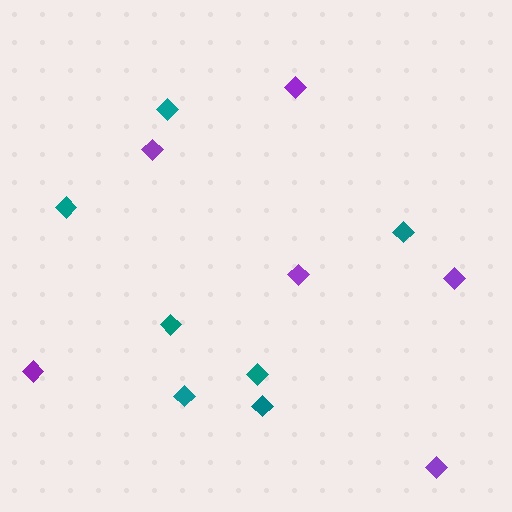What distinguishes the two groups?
There are 2 groups: one group of purple diamonds (6) and one group of teal diamonds (7).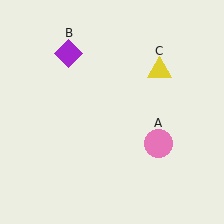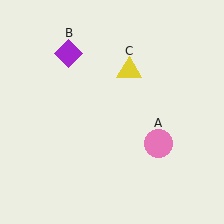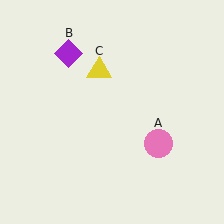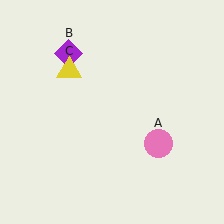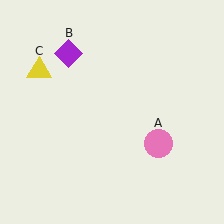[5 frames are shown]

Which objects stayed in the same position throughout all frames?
Pink circle (object A) and purple diamond (object B) remained stationary.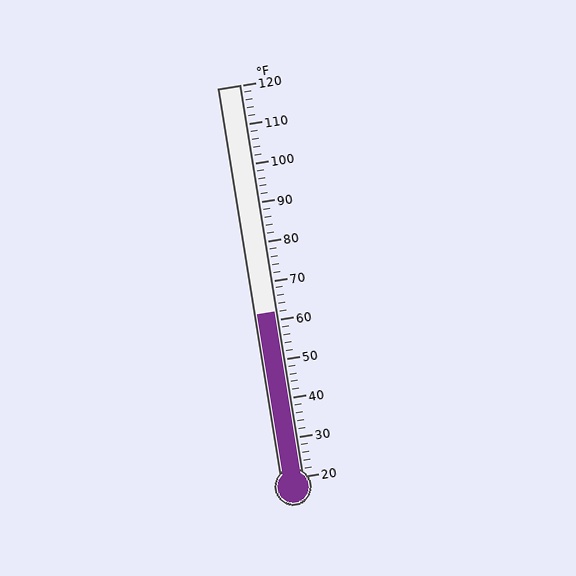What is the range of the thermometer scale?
The thermometer scale ranges from 20°F to 120°F.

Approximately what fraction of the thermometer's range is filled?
The thermometer is filled to approximately 40% of its range.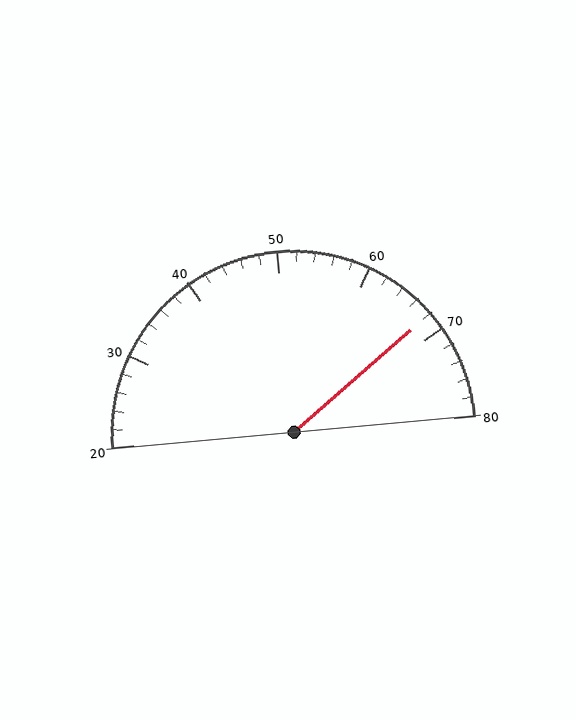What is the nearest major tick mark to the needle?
The nearest major tick mark is 70.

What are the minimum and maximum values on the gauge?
The gauge ranges from 20 to 80.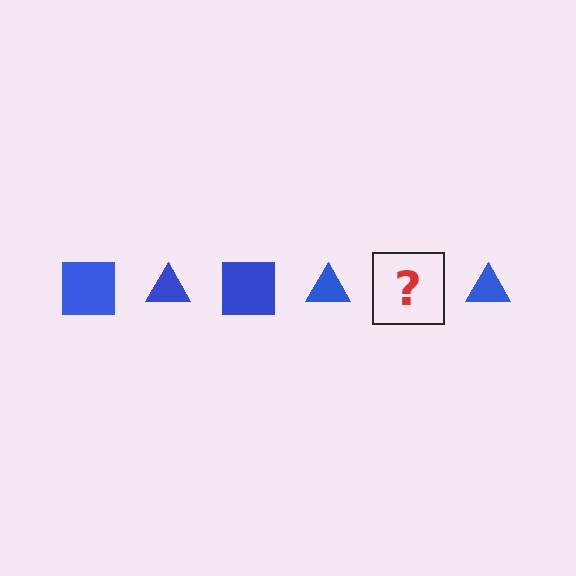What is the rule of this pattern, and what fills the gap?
The rule is that the pattern cycles through square, triangle shapes in blue. The gap should be filled with a blue square.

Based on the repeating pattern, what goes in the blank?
The blank should be a blue square.